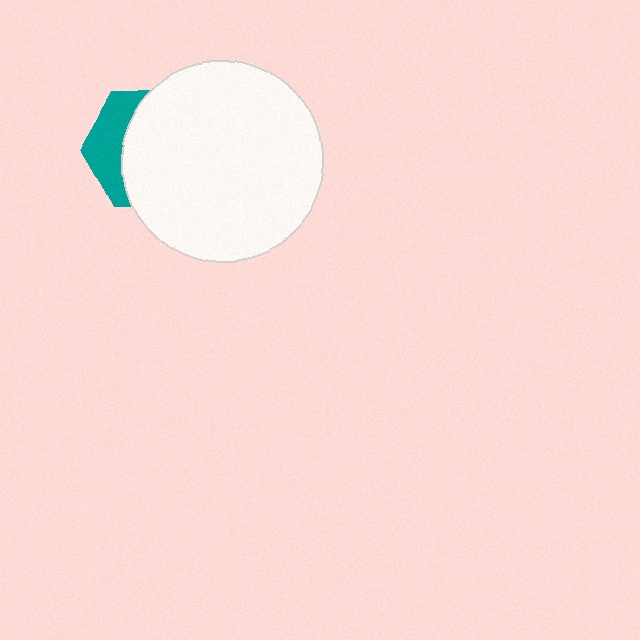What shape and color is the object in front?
The object in front is a white circle.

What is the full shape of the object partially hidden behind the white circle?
The partially hidden object is a teal hexagon.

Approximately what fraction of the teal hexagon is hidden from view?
Roughly 69% of the teal hexagon is hidden behind the white circle.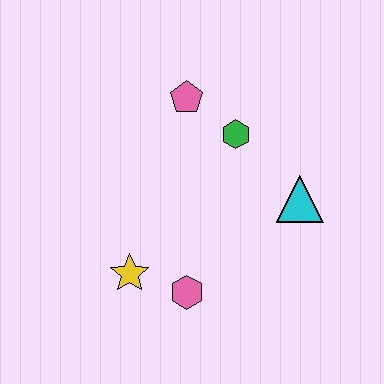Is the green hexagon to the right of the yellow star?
Yes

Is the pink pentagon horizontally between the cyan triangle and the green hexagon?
No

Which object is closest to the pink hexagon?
The yellow star is closest to the pink hexagon.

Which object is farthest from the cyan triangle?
The yellow star is farthest from the cyan triangle.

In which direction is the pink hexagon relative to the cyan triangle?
The pink hexagon is to the left of the cyan triangle.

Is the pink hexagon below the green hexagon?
Yes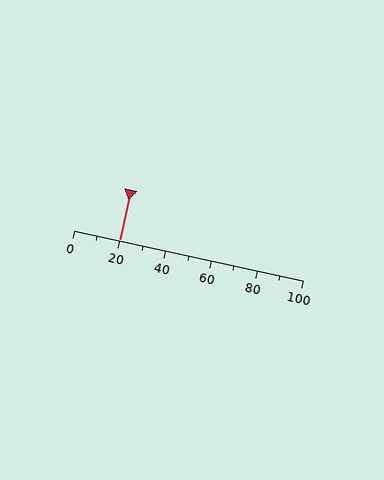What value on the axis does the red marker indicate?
The marker indicates approximately 20.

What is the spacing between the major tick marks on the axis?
The major ticks are spaced 20 apart.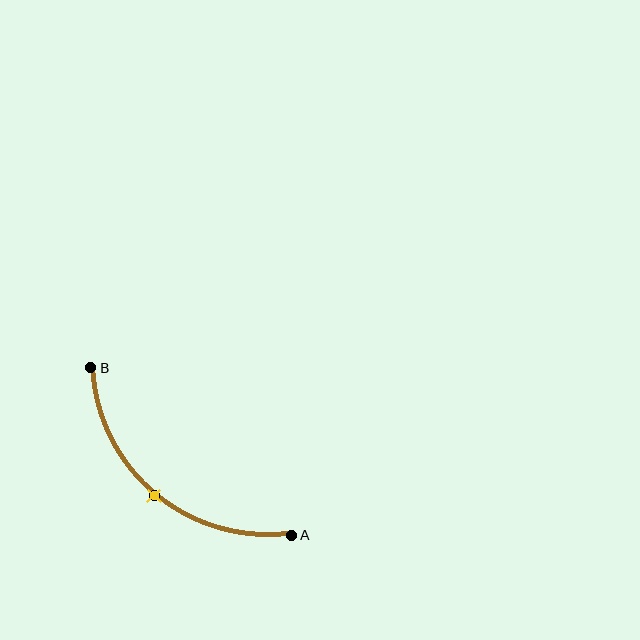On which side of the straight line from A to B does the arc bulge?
The arc bulges below and to the left of the straight line connecting A and B.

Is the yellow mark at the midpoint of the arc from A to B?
Yes. The yellow mark lies on the arc at equal arc-length from both A and B — it is the arc midpoint.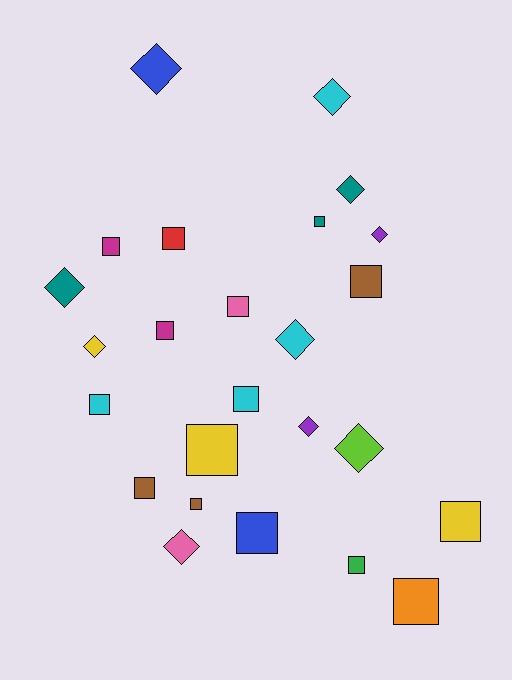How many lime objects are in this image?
There is 1 lime object.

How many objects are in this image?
There are 25 objects.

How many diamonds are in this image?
There are 10 diamonds.